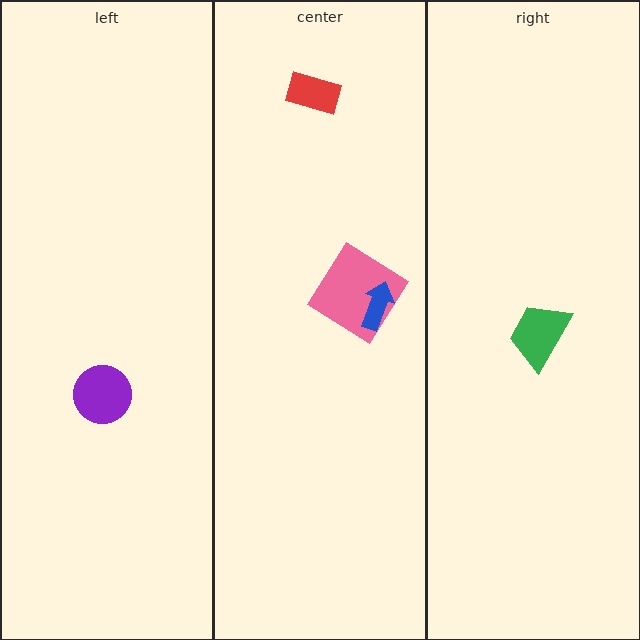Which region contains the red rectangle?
The center region.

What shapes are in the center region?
The pink diamond, the blue arrow, the red rectangle.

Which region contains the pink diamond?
The center region.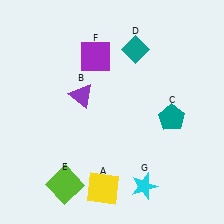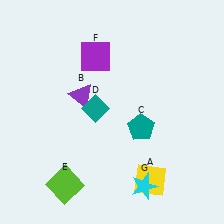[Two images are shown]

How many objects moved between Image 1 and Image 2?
3 objects moved between the two images.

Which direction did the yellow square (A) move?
The yellow square (A) moved right.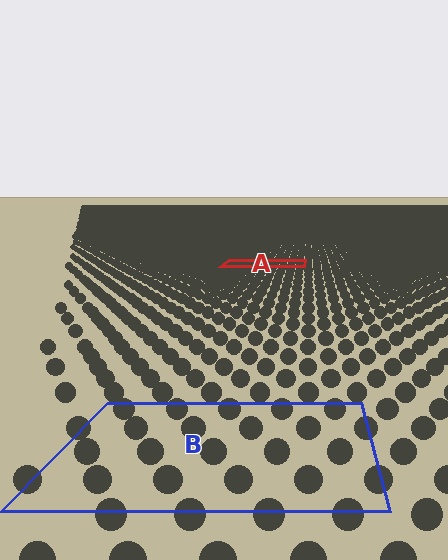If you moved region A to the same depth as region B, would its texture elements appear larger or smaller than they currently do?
They would appear larger. At a closer depth, the same texture elements are projected at a bigger on-screen size.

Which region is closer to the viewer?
Region B is closer. The texture elements there are larger and more spread out.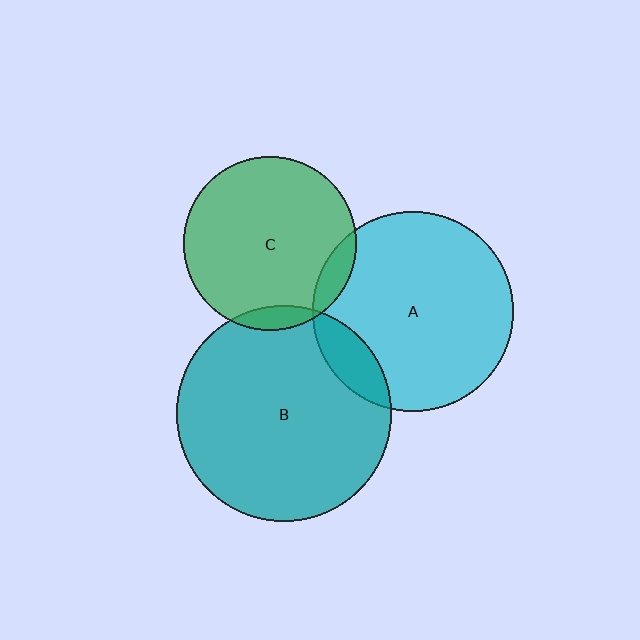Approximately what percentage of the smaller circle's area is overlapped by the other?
Approximately 5%.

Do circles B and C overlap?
Yes.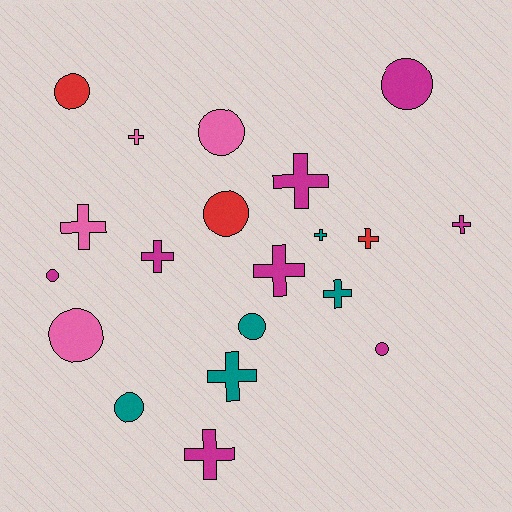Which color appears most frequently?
Magenta, with 8 objects.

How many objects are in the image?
There are 20 objects.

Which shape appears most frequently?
Cross, with 11 objects.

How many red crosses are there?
There is 1 red cross.